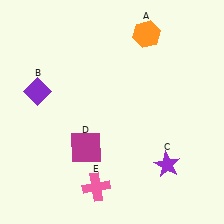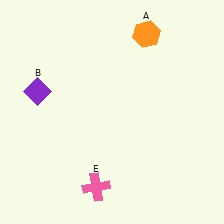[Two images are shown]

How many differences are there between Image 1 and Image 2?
There are 2 differences between the two images.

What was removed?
The purple star (C), the magenta square (D) were removed in Image 2.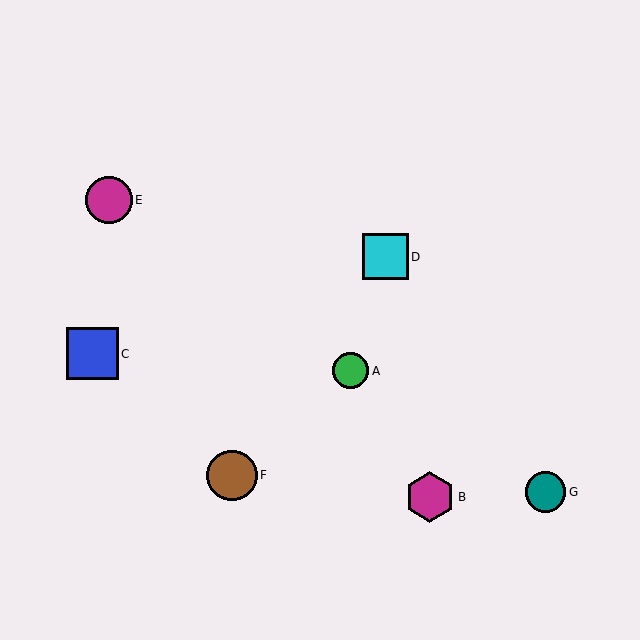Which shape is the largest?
The blue square (labeled C) is the largest.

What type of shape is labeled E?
Shape E is a magenta circle.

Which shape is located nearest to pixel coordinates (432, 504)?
The magenta hexagon (labeled B) at (430, 497) is nearest to that location.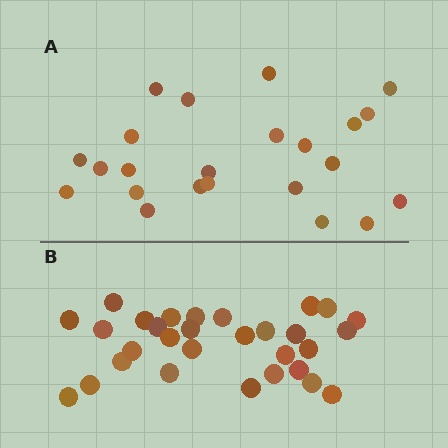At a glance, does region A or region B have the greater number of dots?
Region B (the bottom region) has more dots.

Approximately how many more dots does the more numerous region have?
Region B has roughly 8 or so more dots than region A.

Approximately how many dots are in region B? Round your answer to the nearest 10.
About 30 dots.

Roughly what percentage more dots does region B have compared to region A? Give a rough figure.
About 30% more.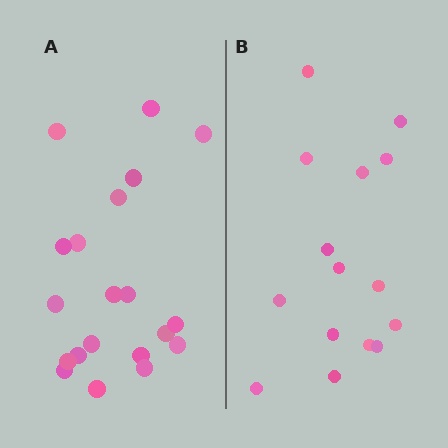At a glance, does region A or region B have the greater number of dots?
Region A (the left region) has more dots.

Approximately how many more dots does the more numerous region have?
Region A has about 5 more dots than region B.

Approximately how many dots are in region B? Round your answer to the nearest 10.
About 20 dots. (The exact count is 15, which rounds to 20.)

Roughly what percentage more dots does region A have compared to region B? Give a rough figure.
About 35% more.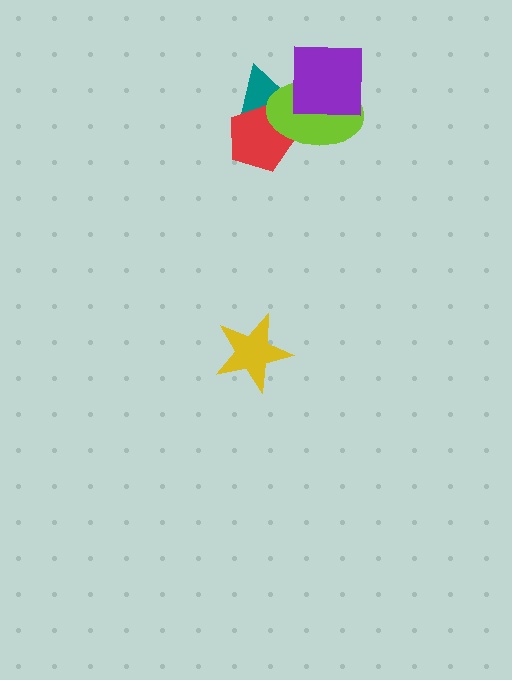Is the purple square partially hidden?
No, no other shape covers it.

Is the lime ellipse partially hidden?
Yes, it is partially covered by another shape.